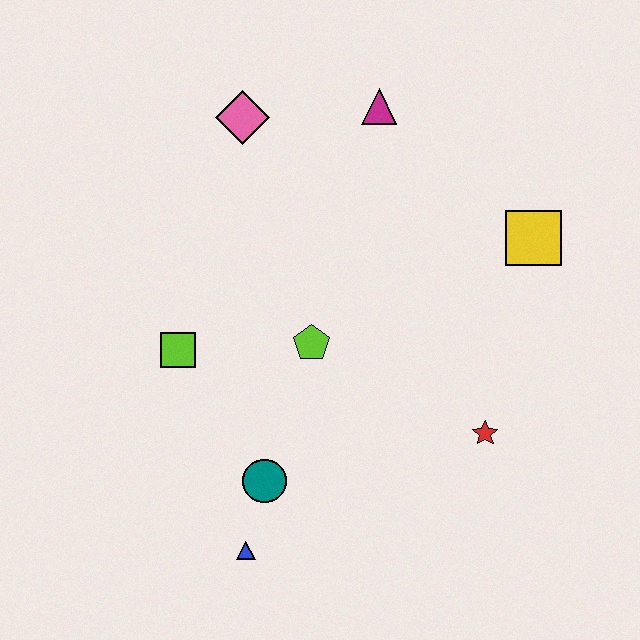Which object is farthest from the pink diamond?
The blue triangle is farthest from the pink diamond.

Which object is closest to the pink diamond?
The magenta triangle is closest to the pink diamond.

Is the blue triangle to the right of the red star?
No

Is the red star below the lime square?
Yes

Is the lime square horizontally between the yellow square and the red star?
No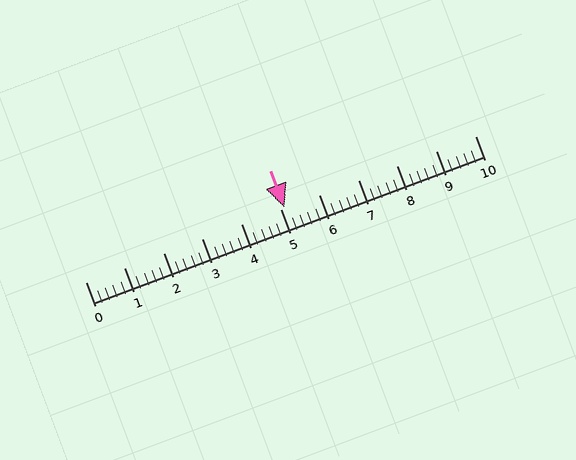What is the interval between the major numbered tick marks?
The major tick marks are spaced 1 units apart.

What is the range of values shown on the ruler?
The ruler shows values from 0 to 10.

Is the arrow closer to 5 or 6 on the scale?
The arrow is closer to 5.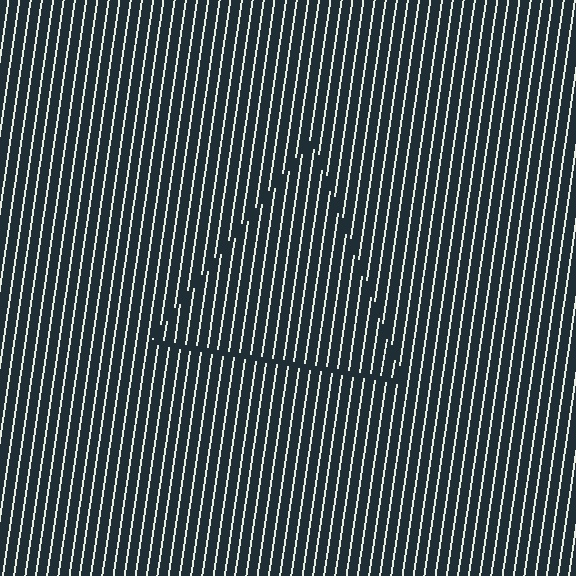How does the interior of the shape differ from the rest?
The interior of the shape contains the same grating, shifted by half a period — the contour is defined by the phase discontinuity where line-ends from the inner and outer gratings abut.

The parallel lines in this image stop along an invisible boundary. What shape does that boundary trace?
An illusory triangle. The interior of the shape contains the same grating, shifted by half a period — the contour is defined by the phase discontinuity where line-ends from the inner and outer gratings abut.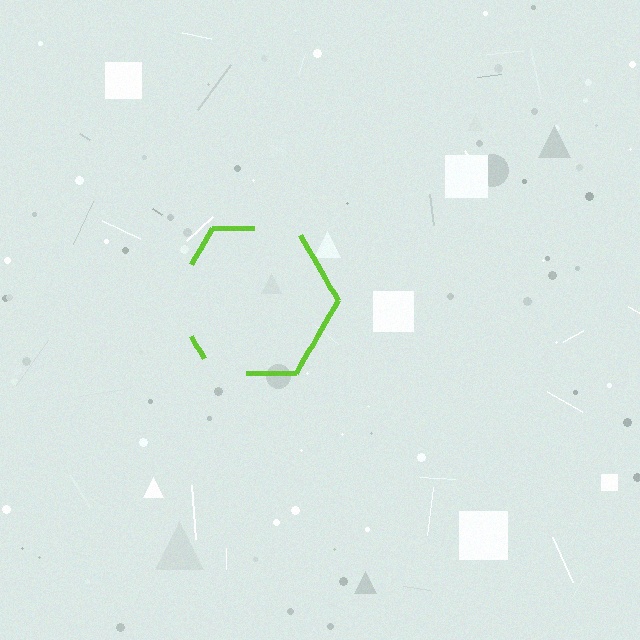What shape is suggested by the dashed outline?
The dashed outline suggests a hexagon.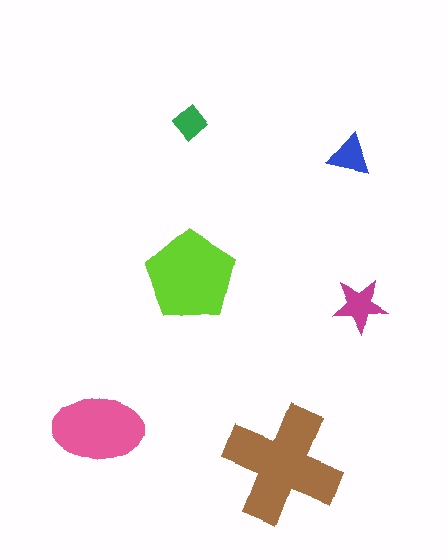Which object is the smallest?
The green diamond.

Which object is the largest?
The brown cross.